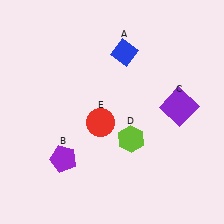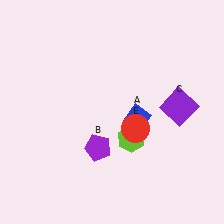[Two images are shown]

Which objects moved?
The objects that moved are: the blue diamond (A), the purple pentagon (B), the red circle (E).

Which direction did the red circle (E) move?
The red circle (E) moved right.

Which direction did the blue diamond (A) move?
The blue diamond (A) moved down.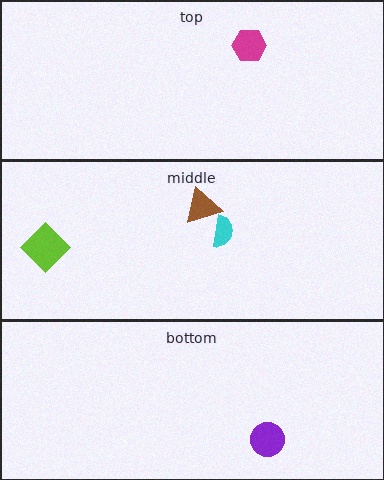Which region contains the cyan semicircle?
The middle region.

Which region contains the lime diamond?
The middle region.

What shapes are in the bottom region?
The purple circle.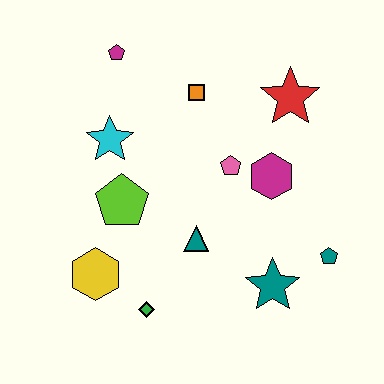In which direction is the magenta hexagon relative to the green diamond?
The magenta hexagon is above the green diamond.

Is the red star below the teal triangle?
No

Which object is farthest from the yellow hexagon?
The red star is farthest from the yellow hexagon.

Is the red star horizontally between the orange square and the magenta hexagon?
No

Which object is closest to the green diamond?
The yellow hexagon is closest to the green diamond.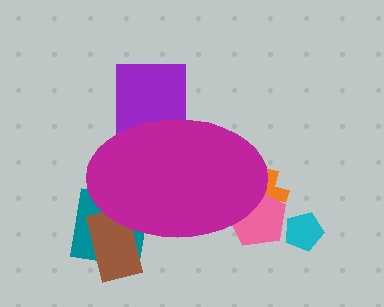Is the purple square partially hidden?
Yes, the purple square is partially hidden behind the magenta ellipse.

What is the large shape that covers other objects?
A magenta ellipse.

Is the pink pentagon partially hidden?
Yes, the pink pentagon is partially hidden behind the magenta ellipse.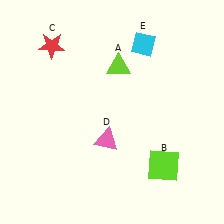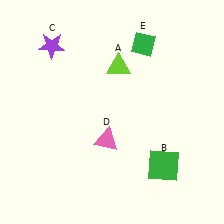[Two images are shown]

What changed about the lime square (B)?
In Image 1, B is lime. In Image 2, it changed to green.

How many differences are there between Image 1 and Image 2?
There are 3 differences between the two images.